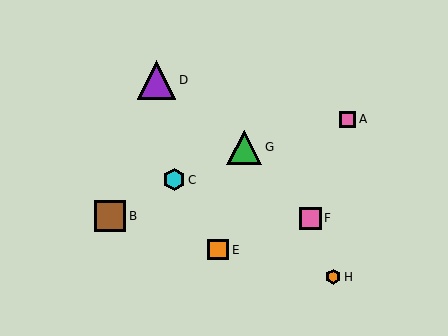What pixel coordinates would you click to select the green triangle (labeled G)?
Click at (244, 147) to select the green triangle G.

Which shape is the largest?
The purple triangle (labeled D) is the largest.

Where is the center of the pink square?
The center of the pink square is at (348, 119).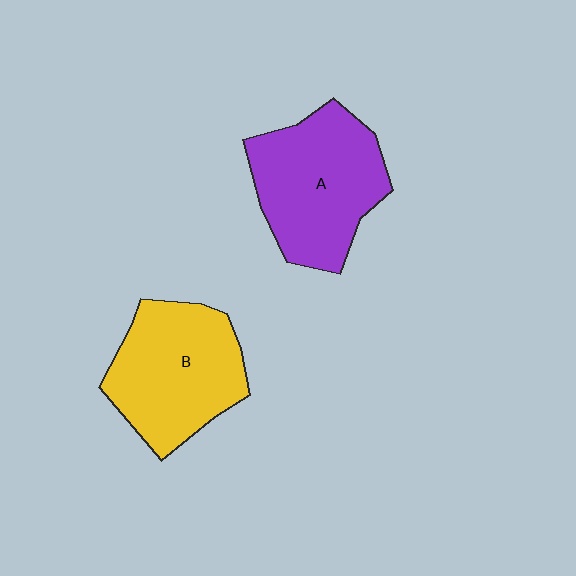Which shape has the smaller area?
Shape B (yellow).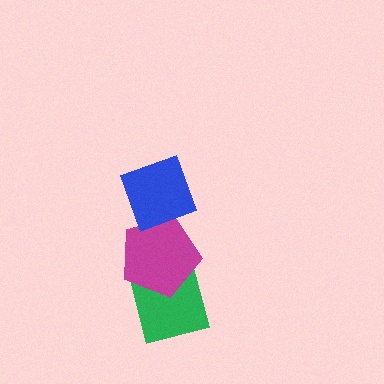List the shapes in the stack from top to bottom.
From top to bottom: the blue diamond, the magenta pentagon, the green square.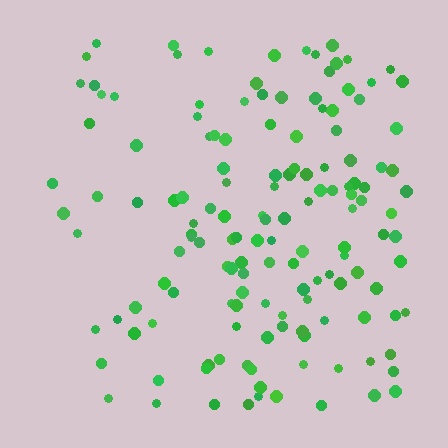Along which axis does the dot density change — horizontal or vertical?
Horizontal.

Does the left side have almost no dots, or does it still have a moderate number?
Still a moderate number, just noticeably fewer than the right.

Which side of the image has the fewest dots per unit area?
The left.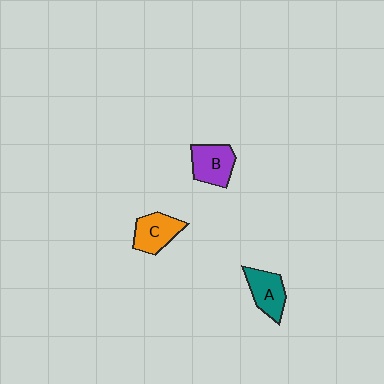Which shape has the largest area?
Shape B (purple).